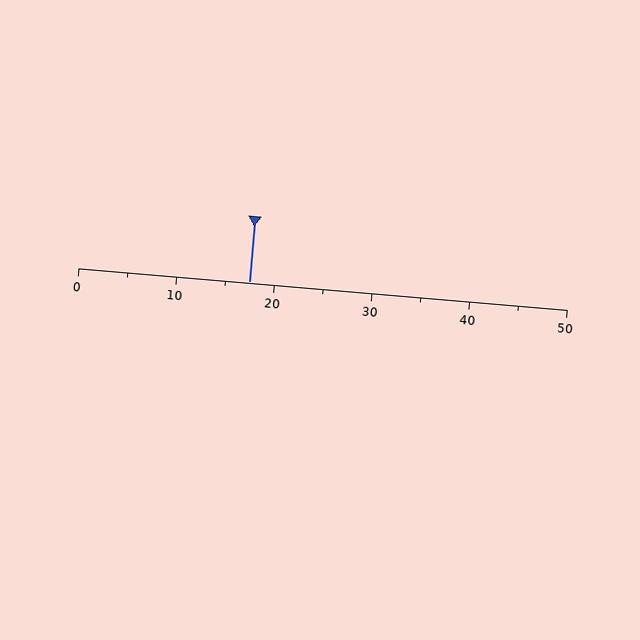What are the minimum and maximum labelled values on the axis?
The axis runs from 0 to 50.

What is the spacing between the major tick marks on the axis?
The major ticks are spaced 10 apart.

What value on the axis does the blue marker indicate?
The marker indicates approximately 17.5.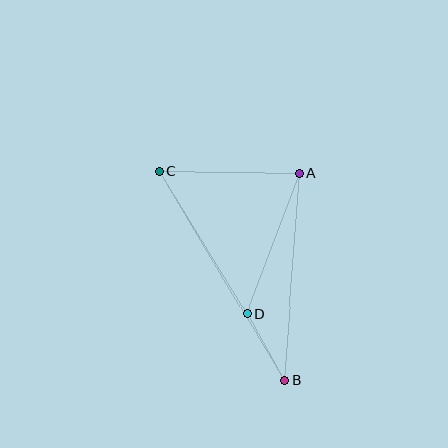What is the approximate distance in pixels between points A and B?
The distance between A and B is approximately 207 pixels.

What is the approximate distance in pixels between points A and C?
The distance between A and C is approximately 140 pixels.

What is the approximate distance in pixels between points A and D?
The distance between A and D is approximately 150 pixels.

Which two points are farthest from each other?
Points B and C are farthest from each other.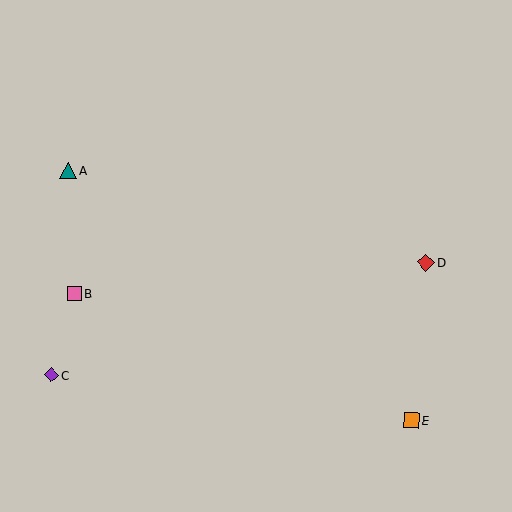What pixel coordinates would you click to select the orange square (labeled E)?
Click at (412, 420) to select the orange square E.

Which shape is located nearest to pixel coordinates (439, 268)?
The red diamond (labeled D) at (426, 262) is nearest to that location.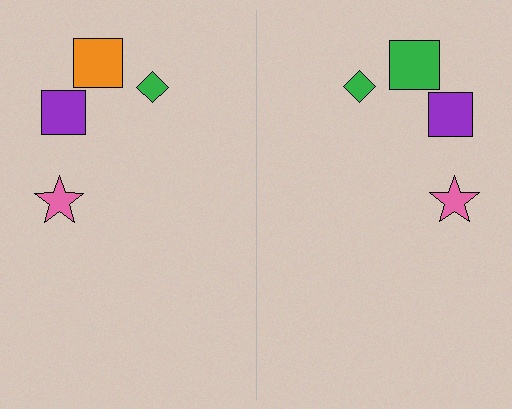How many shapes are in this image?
There are 8 shapes in this image.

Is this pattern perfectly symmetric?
No, the pattern is not perfectly symmetric. The green square on the right side breaks the symmetry — its mirror counterpart is orange.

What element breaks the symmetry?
The green square on the right side breaks the symmetry — its mirror counterpart is orange.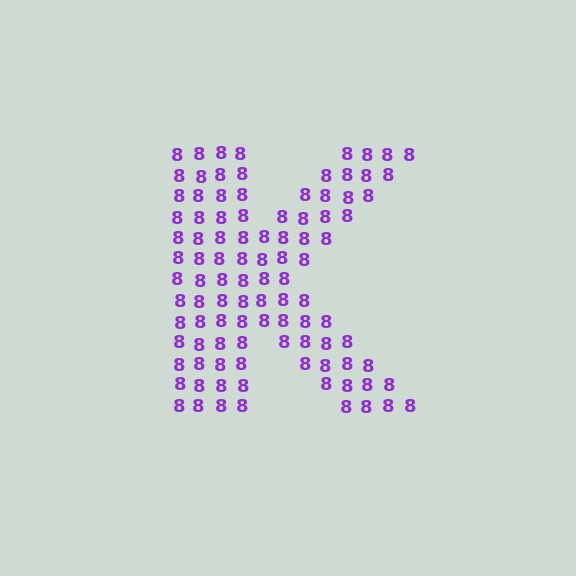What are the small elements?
The small elements are digit 8's.